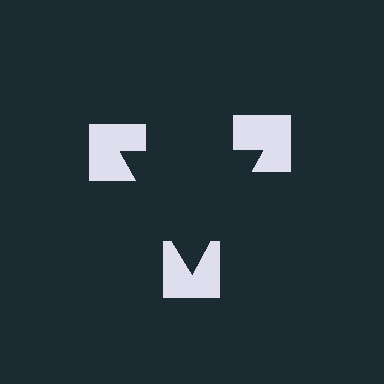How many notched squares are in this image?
There are 3 — one at each vertex of the illusory triangle.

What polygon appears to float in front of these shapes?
An illusory triangle — its edges are inferred from the aligned wedge cuts in the notched squares, not physically drawn.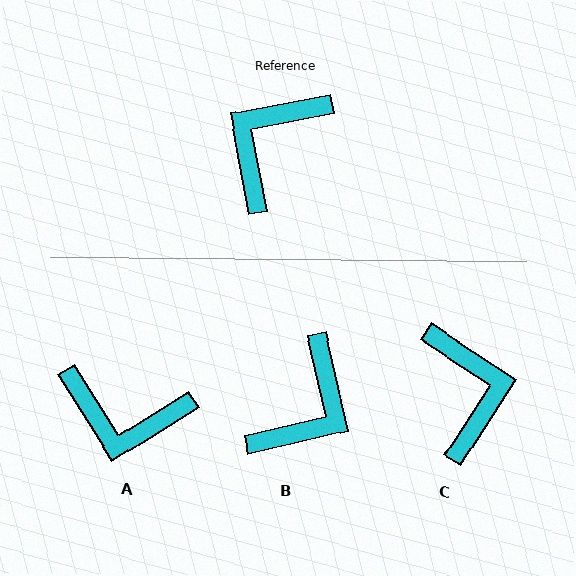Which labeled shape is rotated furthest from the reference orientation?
B, about 178 degrees away.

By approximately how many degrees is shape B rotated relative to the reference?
Approximately 178 degrees clockwise.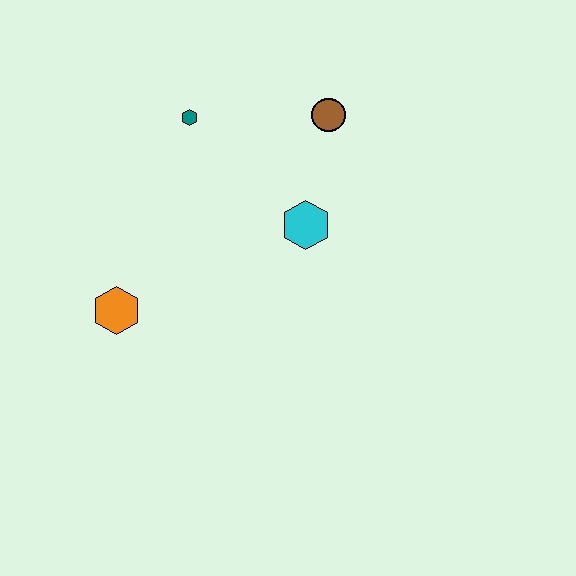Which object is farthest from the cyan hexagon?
The orange hexagon is farthest from the cyan hexagon.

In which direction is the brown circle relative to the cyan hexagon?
The brown circle is above the cyan hexagon.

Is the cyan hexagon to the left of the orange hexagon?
No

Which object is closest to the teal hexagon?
The brown circle is closest to the teal hexagon.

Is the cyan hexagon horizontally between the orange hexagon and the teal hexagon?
No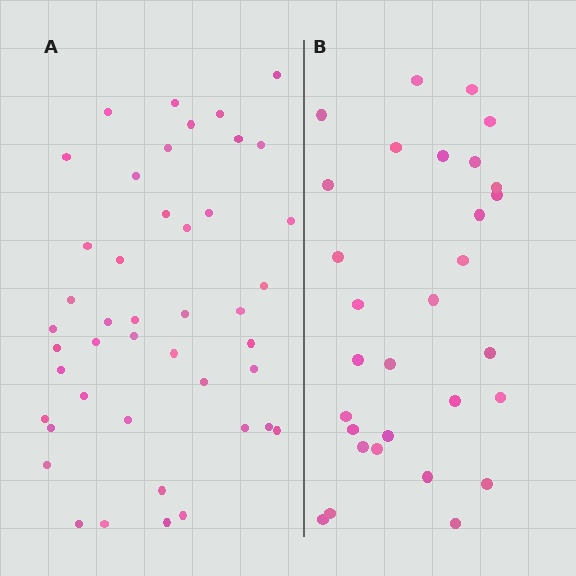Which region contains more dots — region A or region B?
Region A (the left region) has more dots.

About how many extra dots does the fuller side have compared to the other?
Region A has approximately 15 more dots than region B.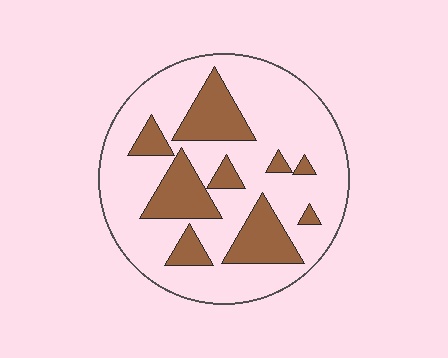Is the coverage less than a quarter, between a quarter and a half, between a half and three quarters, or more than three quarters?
Between a quarter and a half.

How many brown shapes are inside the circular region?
9.